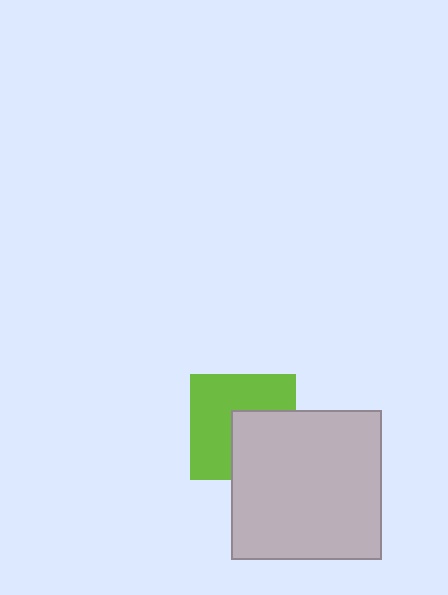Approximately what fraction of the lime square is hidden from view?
Roughly 40% of the lime square is hidden behind the light gray square.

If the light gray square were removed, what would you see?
You would see the complete lime square.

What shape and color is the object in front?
The object in front is a light gray square.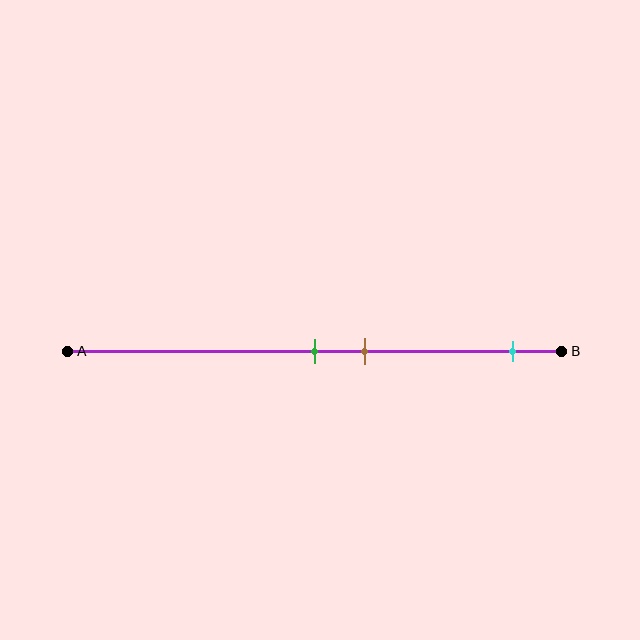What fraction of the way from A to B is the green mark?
The green mark is approximately 50% (0.5) of the way from A to B.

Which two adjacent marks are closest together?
The green and brown marks are the closest adjacent pair.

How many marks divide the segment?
There are 3 marks dividing the segment.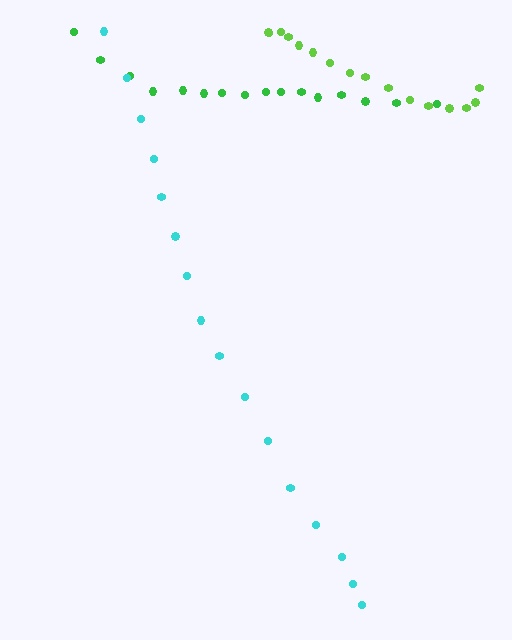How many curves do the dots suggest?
There are 3 distinct paths.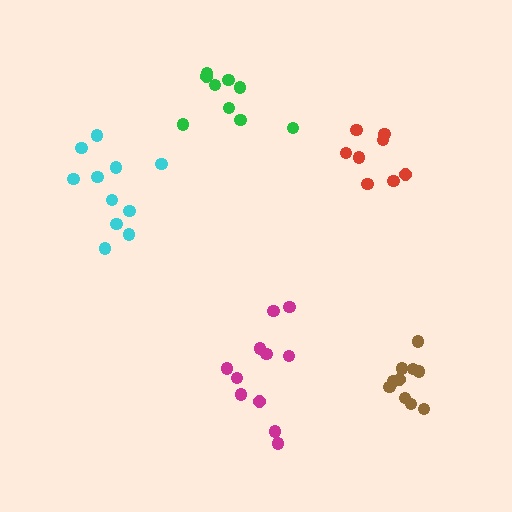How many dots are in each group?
Group 1: 11 dots, Group 2: 8 dots, Group 3: 10 dots, Group 4: 9 dots, Group 5: 11 dots (49 total).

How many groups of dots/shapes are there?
There are 5 groups.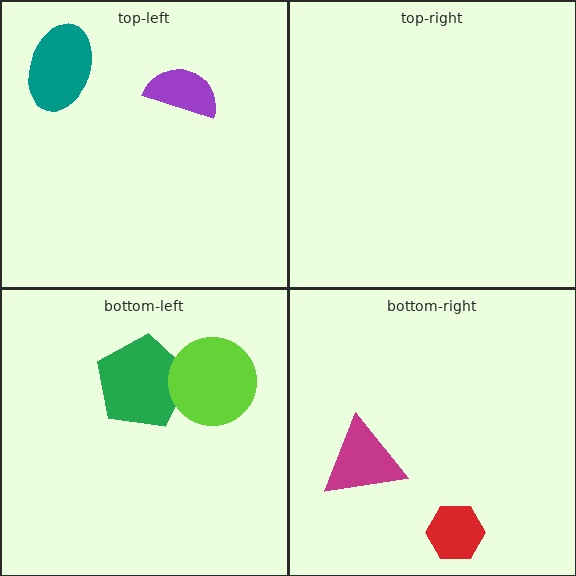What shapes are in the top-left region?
The teal ellipse, the purple semicircle.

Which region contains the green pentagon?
The bottom-left region.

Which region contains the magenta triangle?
The bottom-right region.